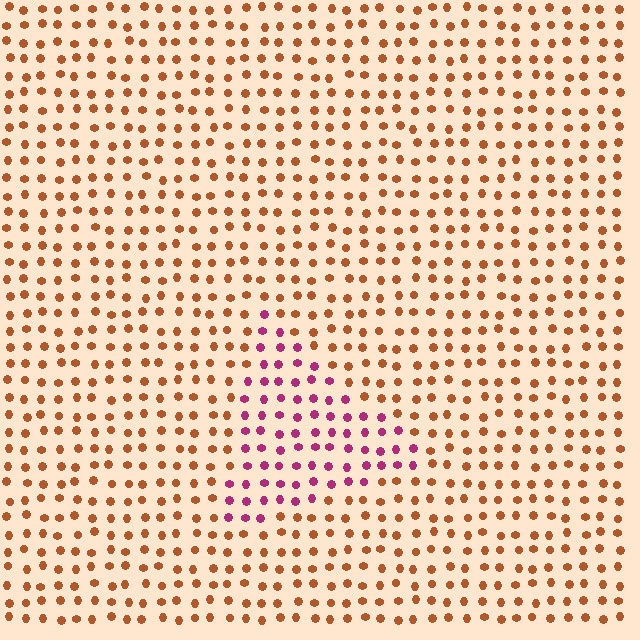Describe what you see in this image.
The image is filled with small brown elements in a uniform arrangement. A triangle-shaped region is visible where the elements are tinted to a slightly different hue, forming a subtle color boundary.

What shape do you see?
I see a triangle.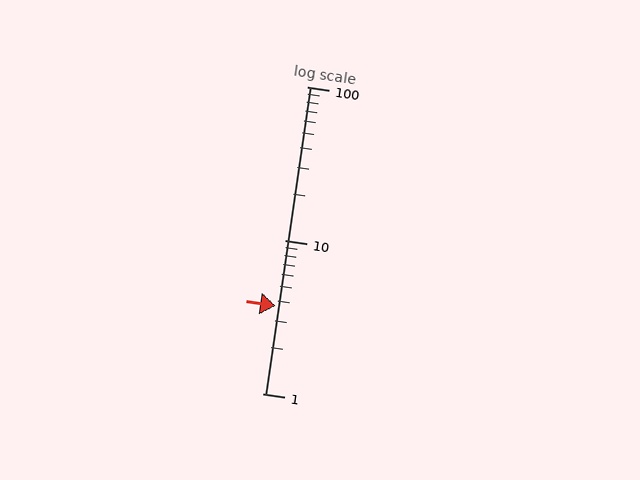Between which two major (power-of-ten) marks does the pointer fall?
The pointer is between 1 and 10.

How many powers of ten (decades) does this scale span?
The scale spans 2 decades, from 1 to 100.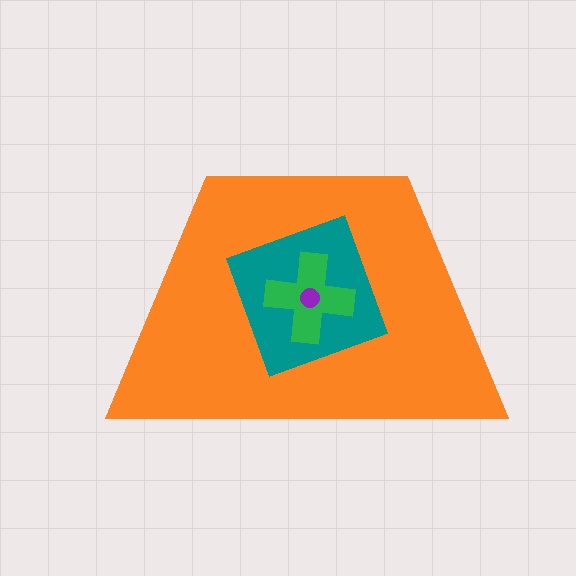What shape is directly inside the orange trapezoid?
The teal diamond.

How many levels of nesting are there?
4.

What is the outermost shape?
The orange trapezoid.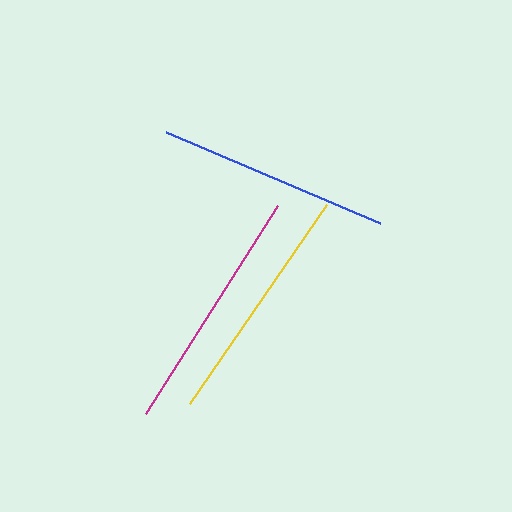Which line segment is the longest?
The magenta line is the longest at approximately 247 pixels.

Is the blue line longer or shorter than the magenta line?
The magenta line is longer than the blue line.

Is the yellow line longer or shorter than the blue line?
The yellow line is longer than the blue line.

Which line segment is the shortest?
The blue line is the shortest at approximately 232 pixels.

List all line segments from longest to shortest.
From longest to shortest: magenta, yellow, blue.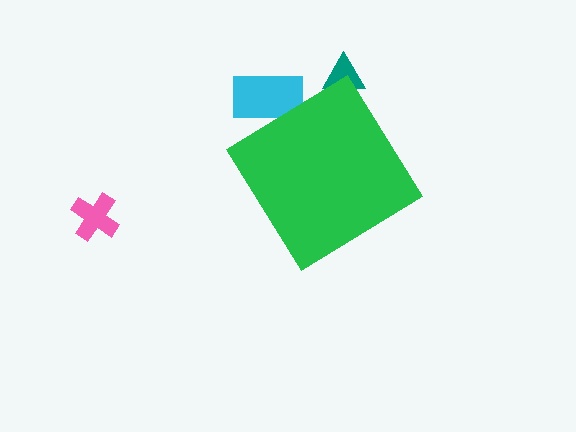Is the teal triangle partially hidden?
Yes, the teal triangle is partially hidden behind the green diamond.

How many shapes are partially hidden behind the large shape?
2 shapes are partially hidden.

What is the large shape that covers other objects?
A green diamond.